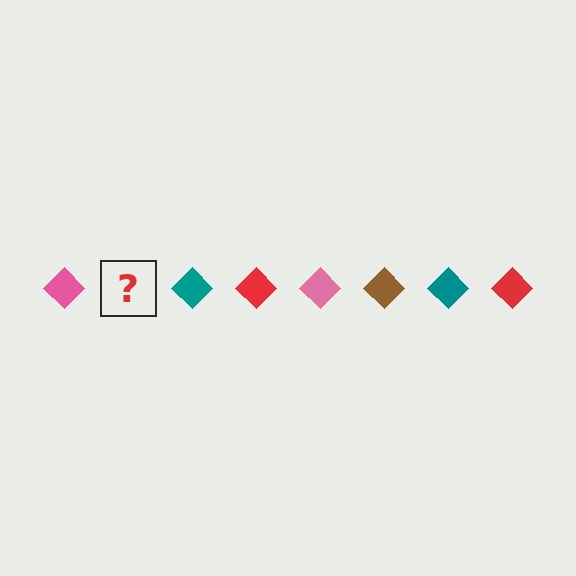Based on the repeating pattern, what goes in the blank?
The blank should be a brown diamond.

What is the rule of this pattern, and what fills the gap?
The rule is that the pattern cycles through pink, brown, teal, red diamonds. The gap should be filled with a brown diamond.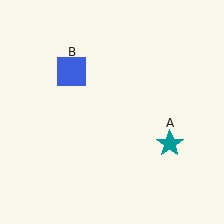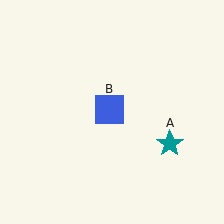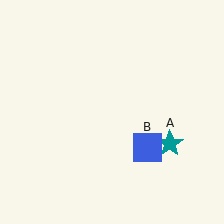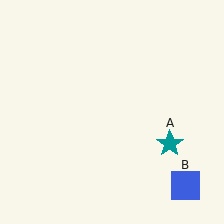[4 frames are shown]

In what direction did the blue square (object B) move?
The blue square (object B) moved down and to the right.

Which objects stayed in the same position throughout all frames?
Teal star (object A) remained stationary.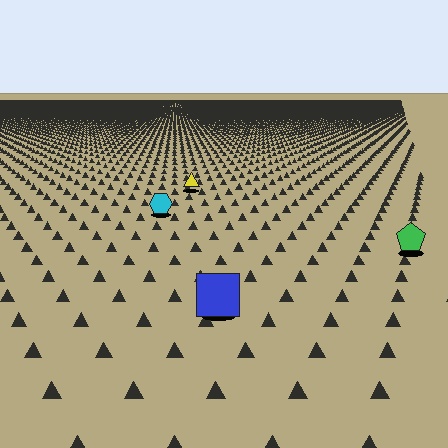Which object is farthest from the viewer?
The yellow triangle is farthest from the viewer. It appears smaller and the ground texture around it is denser.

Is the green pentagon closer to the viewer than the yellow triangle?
Yes. The green pentagon is closer — you can tell from the texture gradient: the ground texture is coarser near it.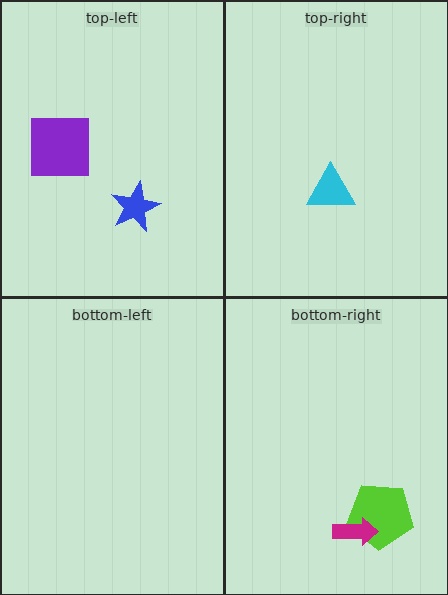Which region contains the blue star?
The top-left region.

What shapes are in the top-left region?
The purple square, the blue star.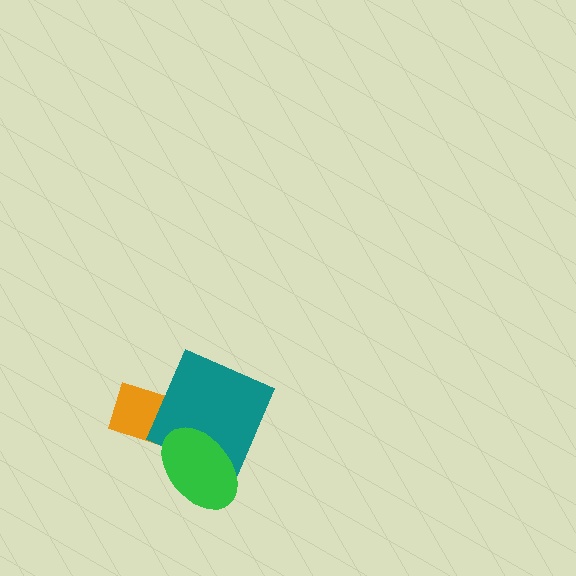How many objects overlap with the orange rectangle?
2 objects overlap with the orange rectangle.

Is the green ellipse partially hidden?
No, no other shape covers it.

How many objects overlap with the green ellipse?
2 objects overlap with the green ellipse.